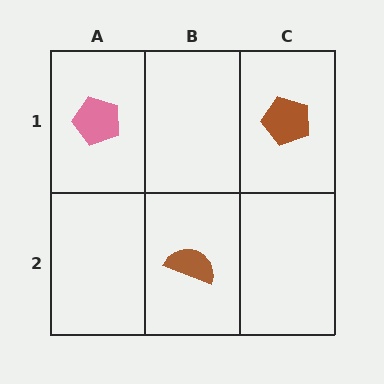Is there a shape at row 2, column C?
No, that cell is empty.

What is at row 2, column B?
A brown semicircle.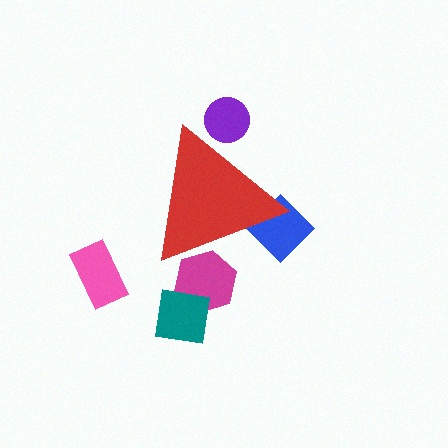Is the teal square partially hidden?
No, the teal square is fully visible.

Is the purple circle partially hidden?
Yes, the purple circle is partially hidden behind the red triangle.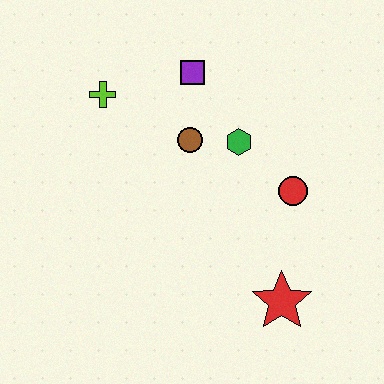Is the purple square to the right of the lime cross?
Yes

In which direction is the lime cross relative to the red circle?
The lime cross is to the left of the red circle.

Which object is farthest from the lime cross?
The red star is farthest from the lime cross.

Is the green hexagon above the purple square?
No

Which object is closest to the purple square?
The brown circle is closest to the purple square.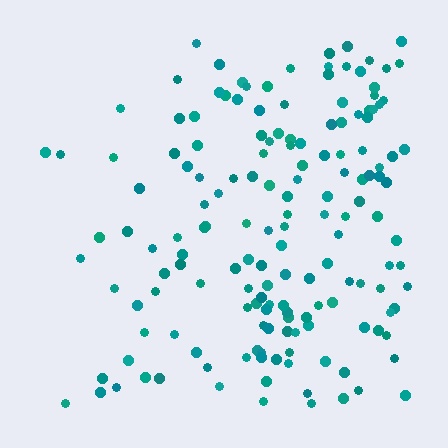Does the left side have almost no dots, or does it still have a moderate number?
Still a moderate number, just noticeably fewer than the right.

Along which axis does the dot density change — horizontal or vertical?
Horizontal.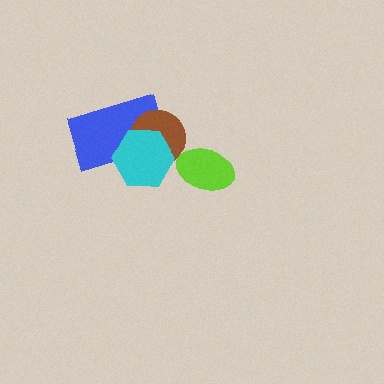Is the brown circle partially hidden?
Yes, it is partially covered by another shape.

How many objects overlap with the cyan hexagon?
2 objects overlap with the cyan hexagon.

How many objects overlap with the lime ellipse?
0 objects overlap with the lime ellipse.